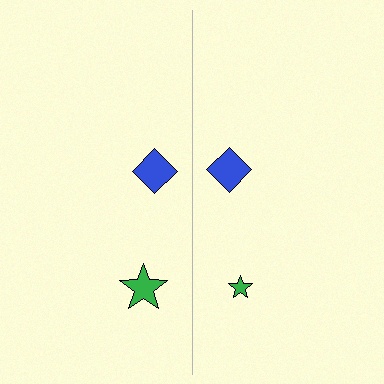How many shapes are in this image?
There are 4 shapes in this image.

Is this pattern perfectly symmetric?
No, the pattern is not perfectly symmetric. The green star on the right side has a different size than its mirror counterpart.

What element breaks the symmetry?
The green star on the right side has a different size than its mirror counterpart.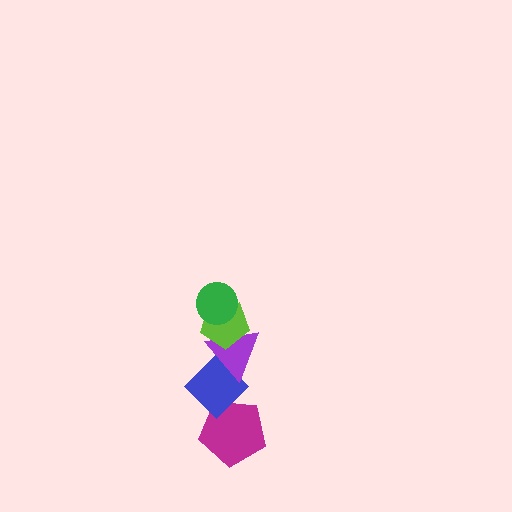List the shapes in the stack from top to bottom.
From top to bottom: the green circle, the lime pentagon, the purple triangle, the blue diamond, the magenta pentagon.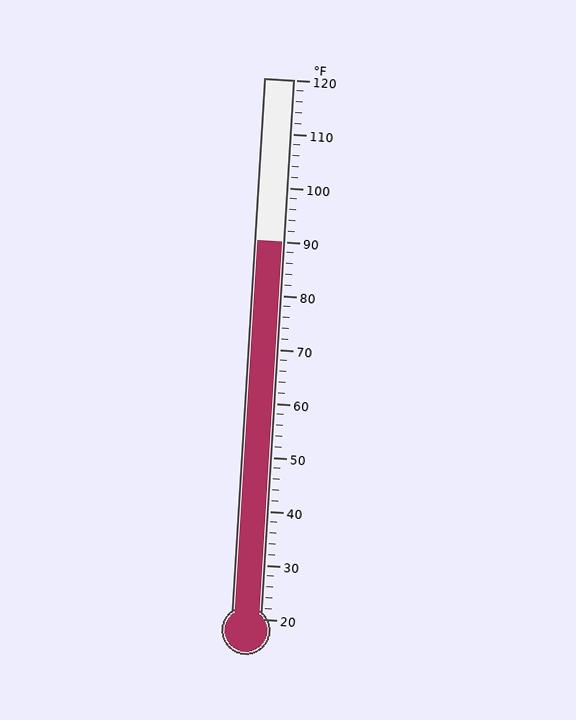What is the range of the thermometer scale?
The thermometer scale ranges from 20°F to 120°F.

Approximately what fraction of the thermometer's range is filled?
The thermometer is filled to approximately 70% of its range.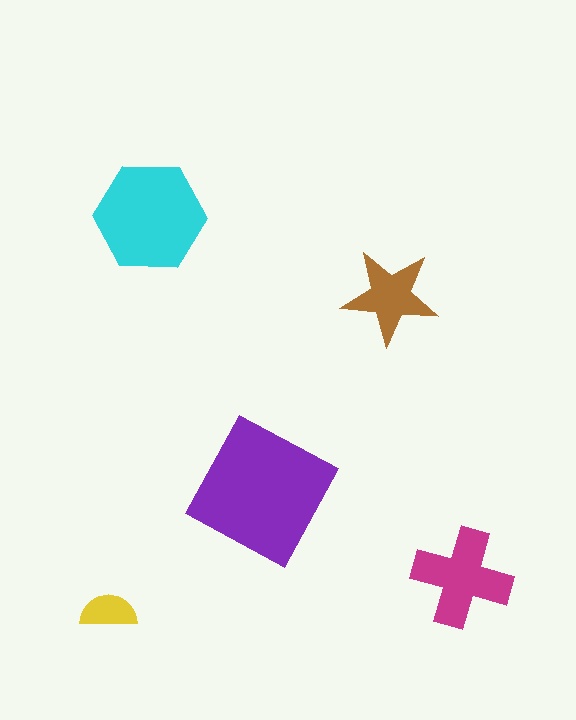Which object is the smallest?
The yellow semicircle.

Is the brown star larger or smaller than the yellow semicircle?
Larger.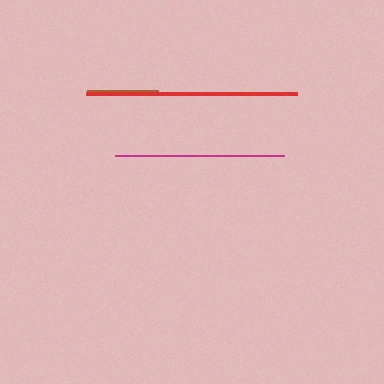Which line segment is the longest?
The red line is the longest at approximately 210 pixels.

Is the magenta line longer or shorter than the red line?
The red line is longer than the magenta line.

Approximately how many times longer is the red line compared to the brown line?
The red line is approximately 3.0 times the length of the brown line.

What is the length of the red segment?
The red segment is approximately 210 pixels long.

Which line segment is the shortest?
The brown line is the shortest at approximately 71 pixels.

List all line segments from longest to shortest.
From longest to shortest: red, magenta, brown.